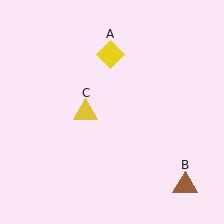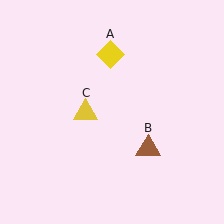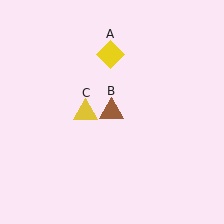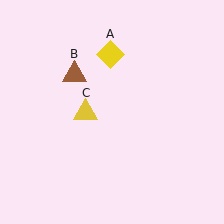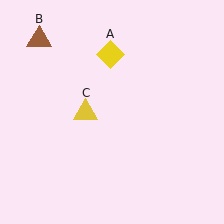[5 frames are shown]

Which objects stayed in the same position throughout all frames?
Yellow diamond (object A) and yellow triangle (object C) remained stationary.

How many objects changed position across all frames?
1 object changed position: brown triangle (object B).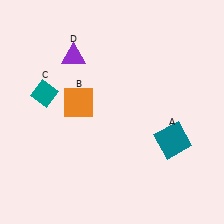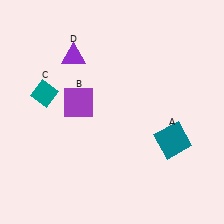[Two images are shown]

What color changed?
The square (B) changed from orange in Image 1 to purple in Image 2.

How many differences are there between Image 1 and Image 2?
There is 1 difference between the two images.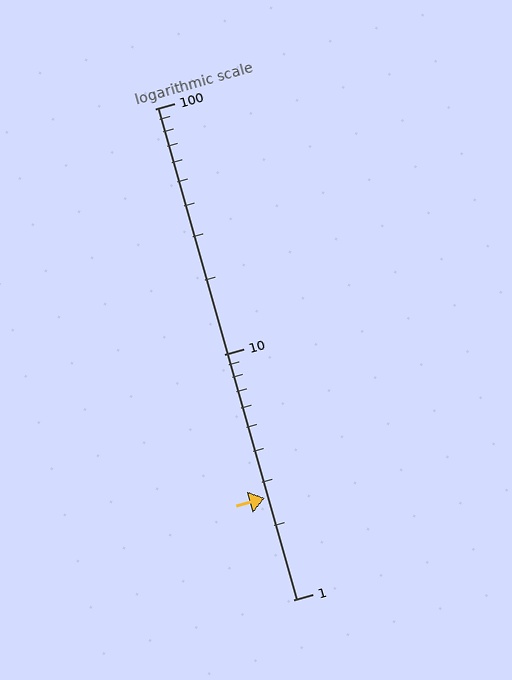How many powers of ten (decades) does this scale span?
The scale spans 2 decades, from 1 to 100.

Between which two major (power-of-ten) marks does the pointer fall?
The pointer is between 1 and 10.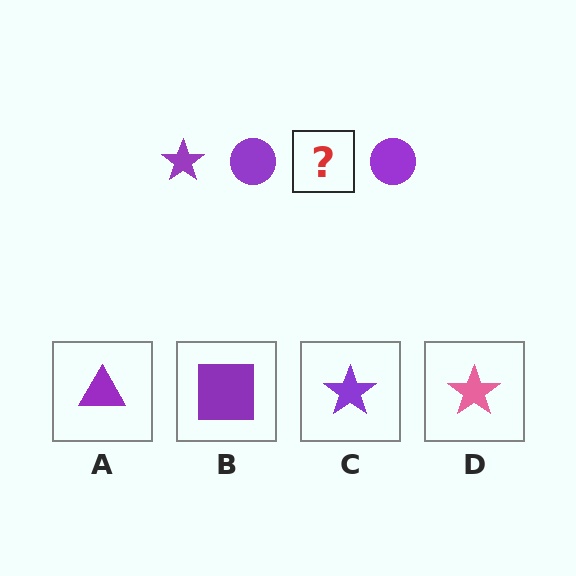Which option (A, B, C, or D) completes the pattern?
C.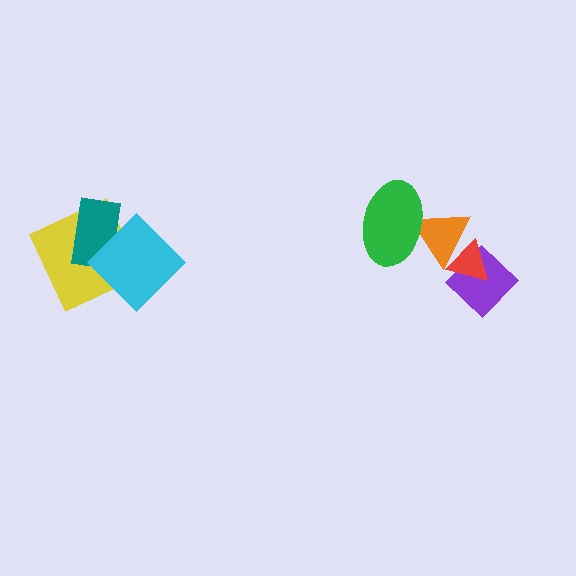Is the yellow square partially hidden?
Yes, it is partially covered by another shape.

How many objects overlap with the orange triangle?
3 objects overlap with the orange triangle.